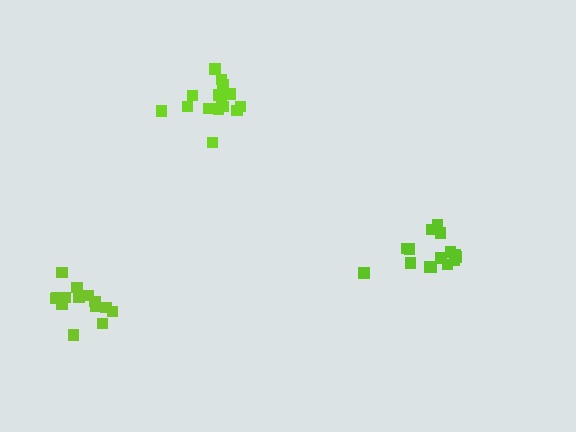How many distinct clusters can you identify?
There are 3 distinct clusters.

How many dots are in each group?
Group 1: 15 dots, Group 2: 15 dots, Group 3: 14 dots (44 total).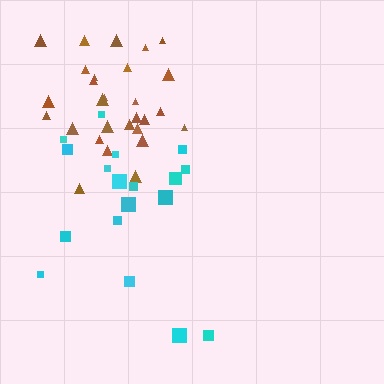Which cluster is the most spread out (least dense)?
Cyan.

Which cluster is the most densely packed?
Brown.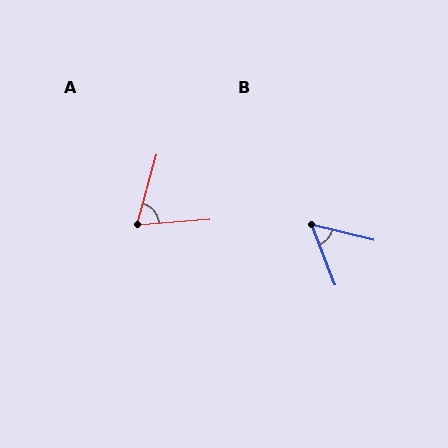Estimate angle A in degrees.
Approximately 70 degrees.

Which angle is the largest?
A, at approximately 70 degrees.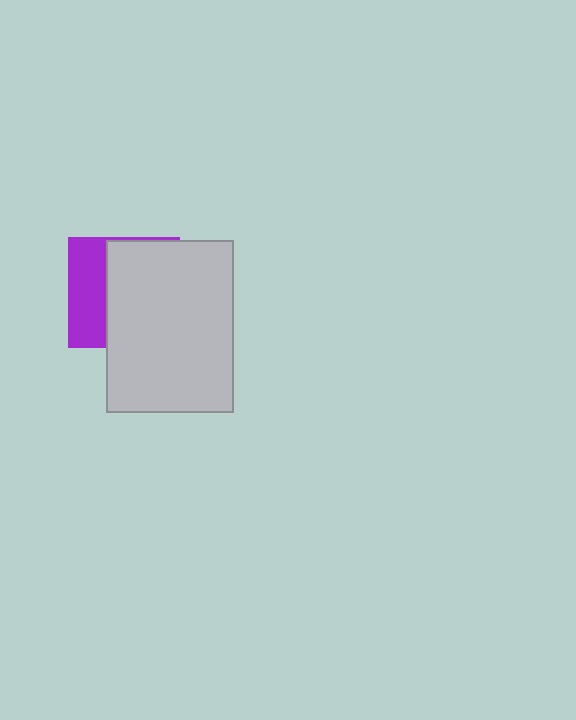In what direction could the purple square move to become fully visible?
The purple square could move left. That would shift it out from behind the light gray rectangle entirely.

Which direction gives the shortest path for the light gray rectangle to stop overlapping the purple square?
Moving right gives the shortest separation.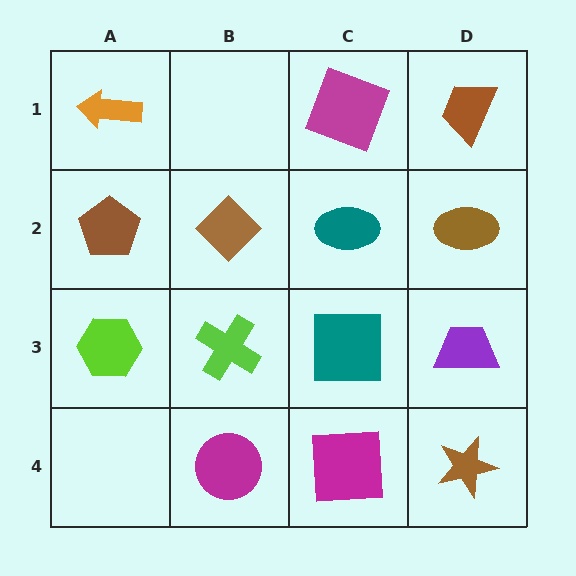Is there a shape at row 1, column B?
No, that cell is empty.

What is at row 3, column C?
A teal square.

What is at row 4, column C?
A magenta square.